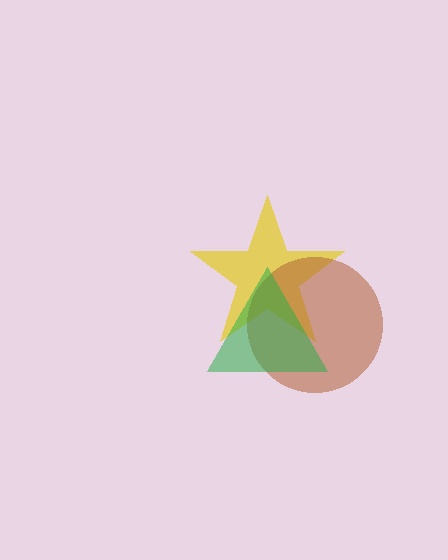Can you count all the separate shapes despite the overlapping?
Yes, there are 3 separate shapes.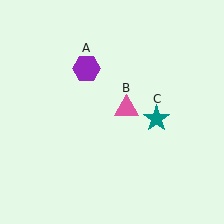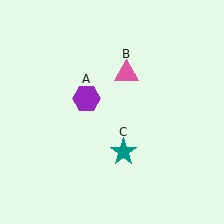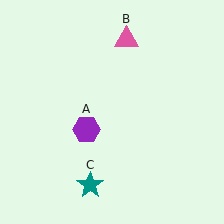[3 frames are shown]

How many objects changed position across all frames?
3 objects changed position: purple hexagon (object A), pink triangle (object B), teal star (object C).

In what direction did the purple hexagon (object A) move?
The purple hexagon (object A) moved down.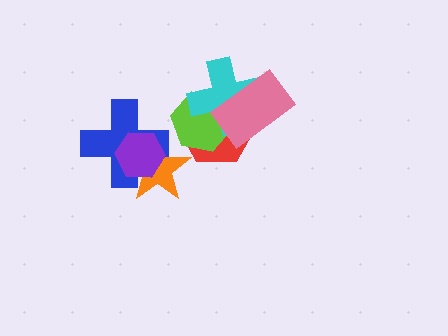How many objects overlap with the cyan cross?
3 objects overlap with the cyan cross.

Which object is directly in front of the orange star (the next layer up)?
The blue cross is directly in front of the orange star.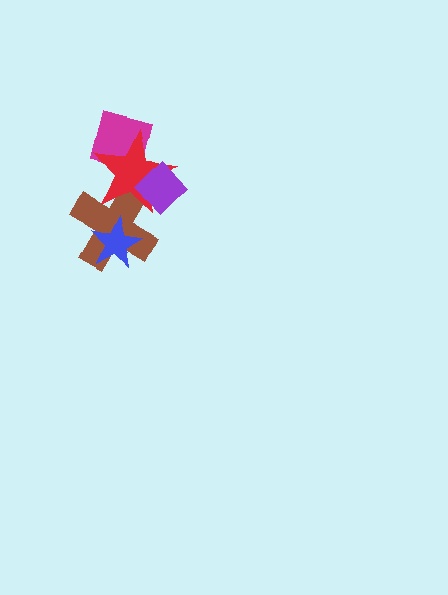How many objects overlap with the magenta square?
1 object overlaps with the magenta square.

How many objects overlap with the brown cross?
3 objects overlap with the brown cross.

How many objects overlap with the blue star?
1 object overlaps with the blue star.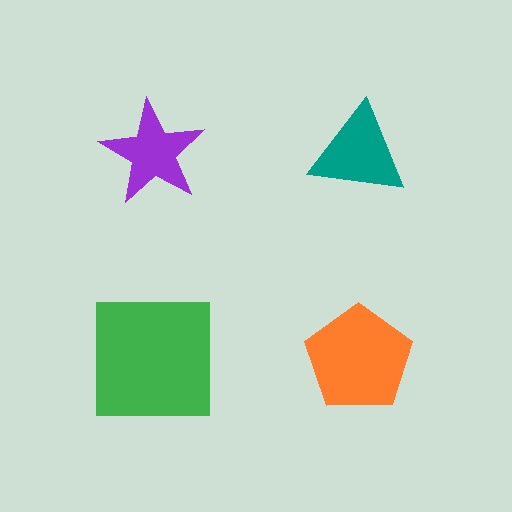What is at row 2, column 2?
An orange pentagon.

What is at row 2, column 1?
A green square.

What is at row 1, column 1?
A purple star.